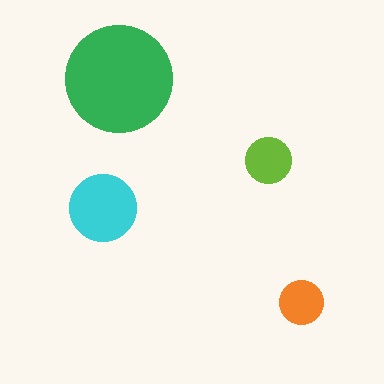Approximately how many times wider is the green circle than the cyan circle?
About 1.5 times wider.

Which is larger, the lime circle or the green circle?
The green one.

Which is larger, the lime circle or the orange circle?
The lime one.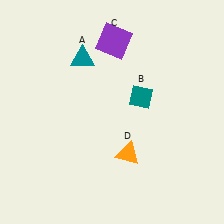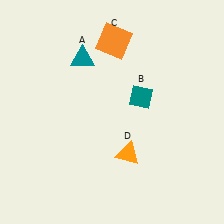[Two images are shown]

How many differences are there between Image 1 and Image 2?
There is 1 difference between the two images.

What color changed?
The square (C) changed from purple in Image 1 to orange in Image 2.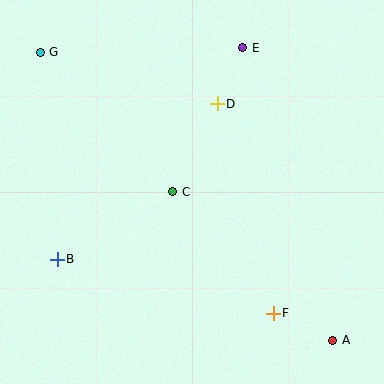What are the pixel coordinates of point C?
Point C is at (173, 192).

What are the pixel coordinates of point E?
Point E is at (243, 48).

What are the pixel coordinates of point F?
Point F is at (273, 313).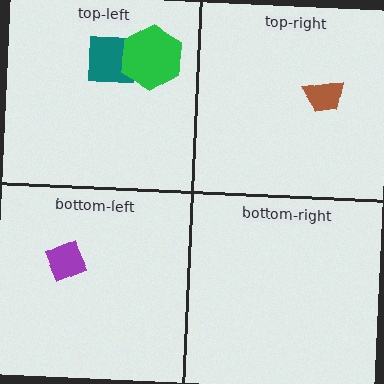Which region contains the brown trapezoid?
The top-right region.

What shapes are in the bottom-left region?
The purple diamond.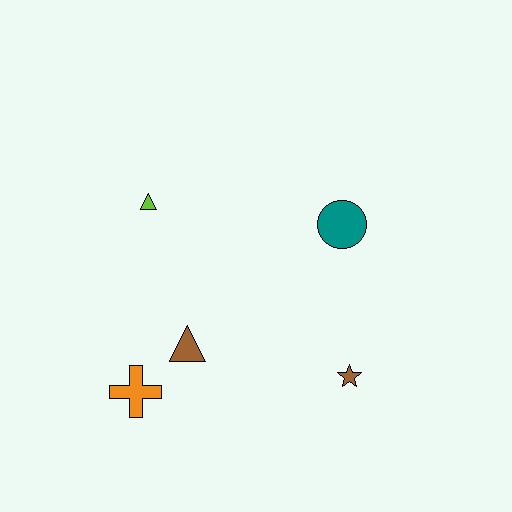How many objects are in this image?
There are 5 objects.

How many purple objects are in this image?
There are no purple objects.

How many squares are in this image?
There are no squares.